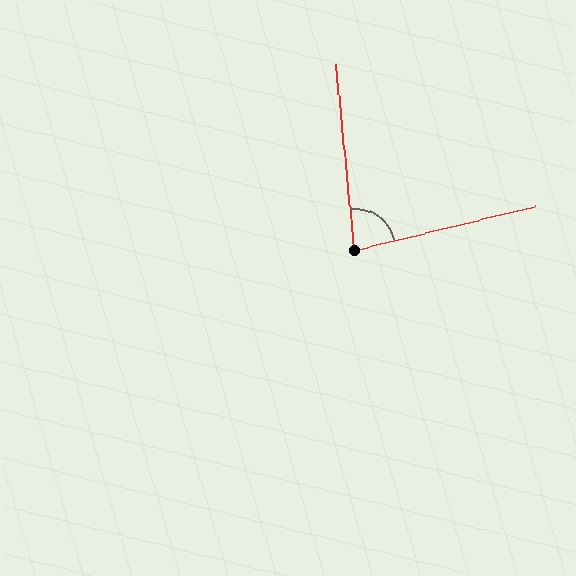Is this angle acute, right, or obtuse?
It is acute.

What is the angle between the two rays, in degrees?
Approximately 82 degrees.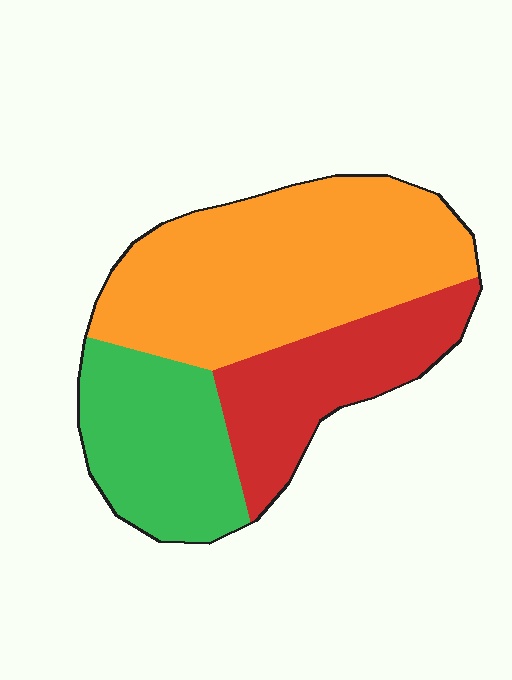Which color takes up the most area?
Orange, at roughly 50%.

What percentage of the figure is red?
Red takes up between a sixth and a third of the figure.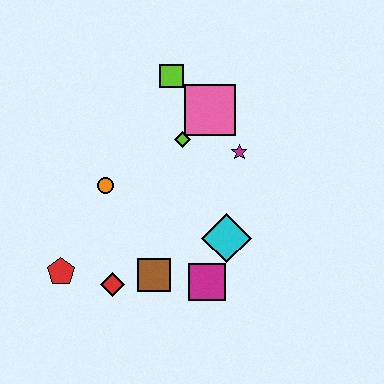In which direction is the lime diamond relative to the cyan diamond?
The lime diamond is above the cyan diamond.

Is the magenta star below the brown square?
No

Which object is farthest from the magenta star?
The red pentagon is farthest from the magenta star.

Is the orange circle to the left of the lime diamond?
Yes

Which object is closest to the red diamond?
The brown square is closest to the red diamond.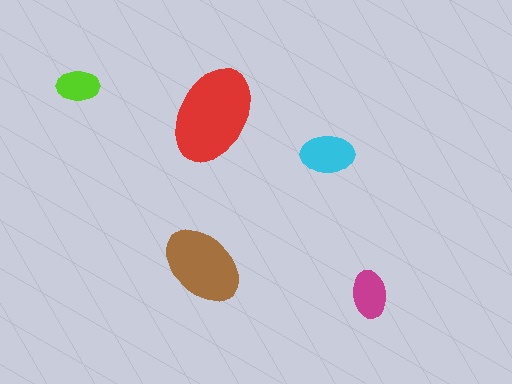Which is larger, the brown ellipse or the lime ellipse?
The brown one.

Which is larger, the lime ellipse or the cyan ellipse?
The cyan one.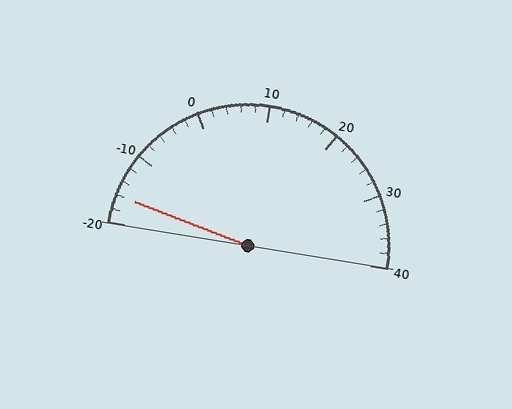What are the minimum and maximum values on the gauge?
The gauge ranges from -20 to 40.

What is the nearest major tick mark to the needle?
The nearest major tick mark is -20.